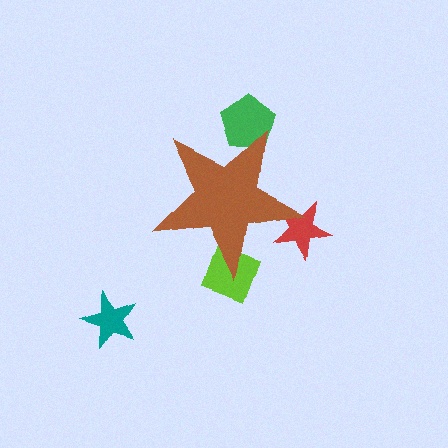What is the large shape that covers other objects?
A brown star.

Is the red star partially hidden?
Yes, the red star is partially hidden behind the brown star.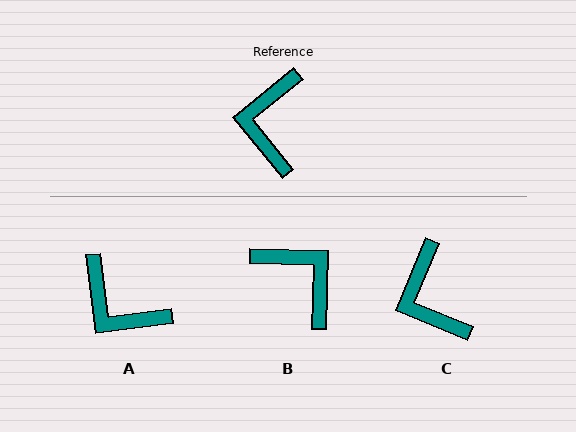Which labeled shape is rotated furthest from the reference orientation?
B, about 131 degrees away.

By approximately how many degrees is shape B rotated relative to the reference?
Approximately 131 degrees clockwise.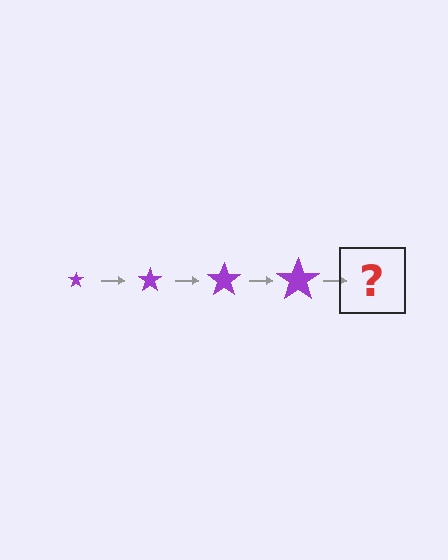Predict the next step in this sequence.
The next step is a purple star, larger than the previous one.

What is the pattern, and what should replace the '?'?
The pattern is that the star gets progressively larger each step. The '?' should be a purple star, larger than the previous one.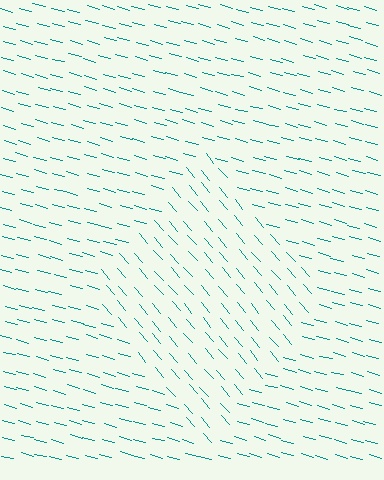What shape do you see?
I see a diamond.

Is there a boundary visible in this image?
Yes, there is a texture boundary formed by a change in line orientation.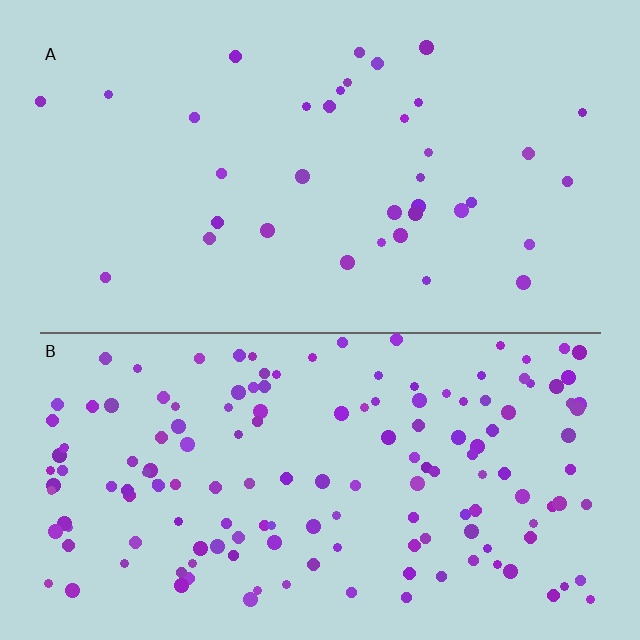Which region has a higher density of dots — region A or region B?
B (the bottom).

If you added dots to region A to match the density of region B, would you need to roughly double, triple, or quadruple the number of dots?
Approximately quadruple.